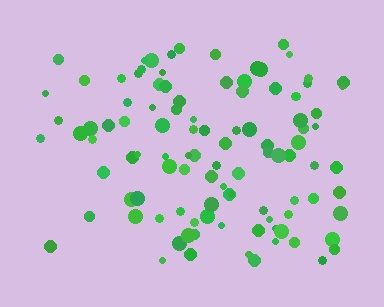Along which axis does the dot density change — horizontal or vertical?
Horizontal.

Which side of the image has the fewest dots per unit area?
The left.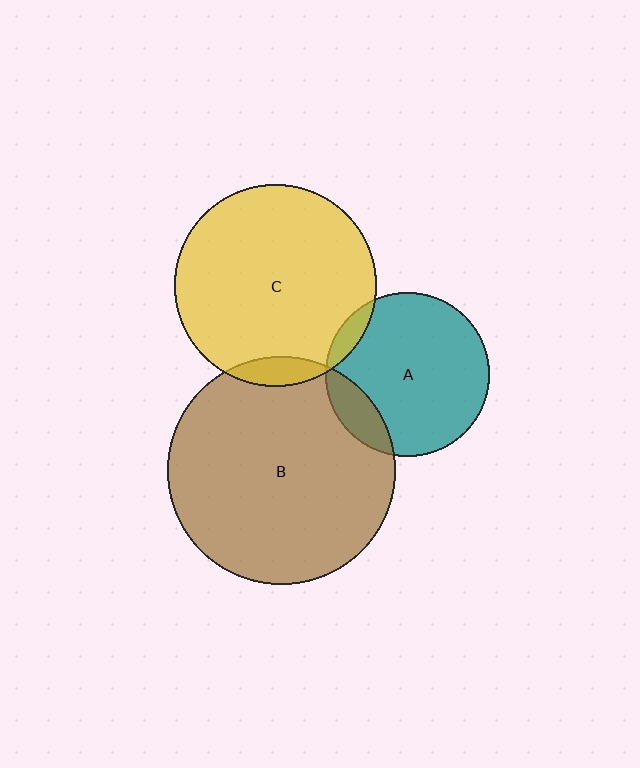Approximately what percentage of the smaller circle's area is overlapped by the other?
Approximately 15%.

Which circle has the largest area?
Circle B (brown).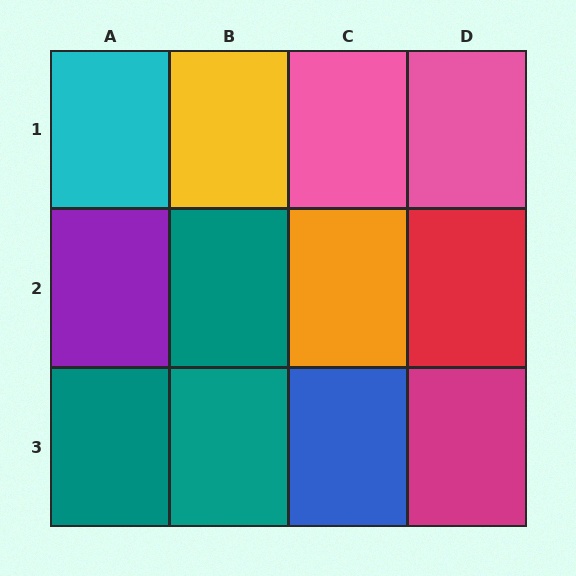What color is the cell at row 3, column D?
Magenta.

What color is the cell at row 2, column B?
Teal.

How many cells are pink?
2 cells are pink.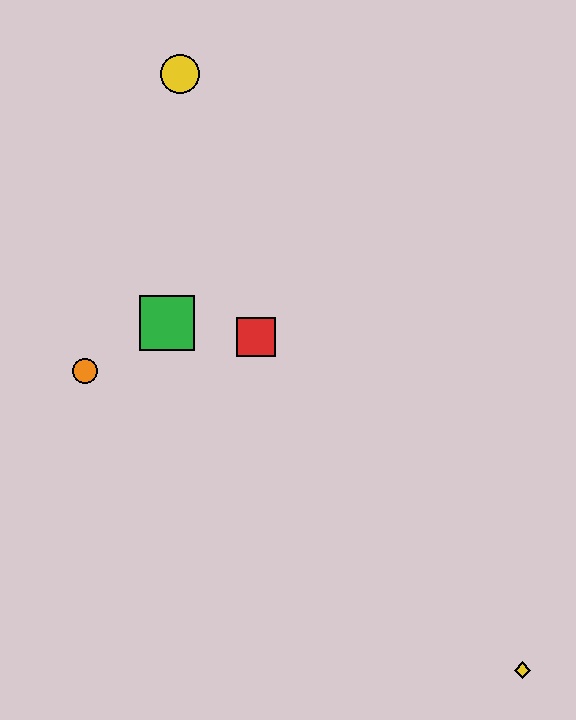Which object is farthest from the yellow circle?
The yellow diamond is farthest from the yellow circle.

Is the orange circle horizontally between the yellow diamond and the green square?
No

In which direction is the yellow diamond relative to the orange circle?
The yellow diamond is to the right of the orange circle.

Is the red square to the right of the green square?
Yes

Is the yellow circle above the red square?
Yes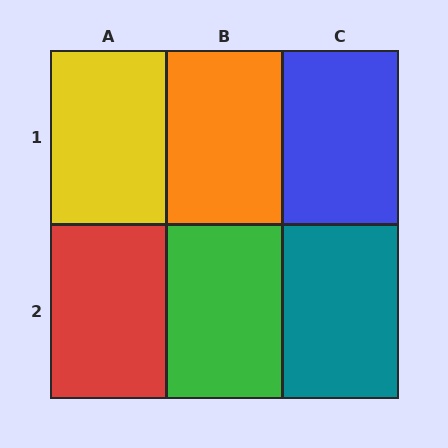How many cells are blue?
1 cell is blue.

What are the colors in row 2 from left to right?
Red, green, teal.